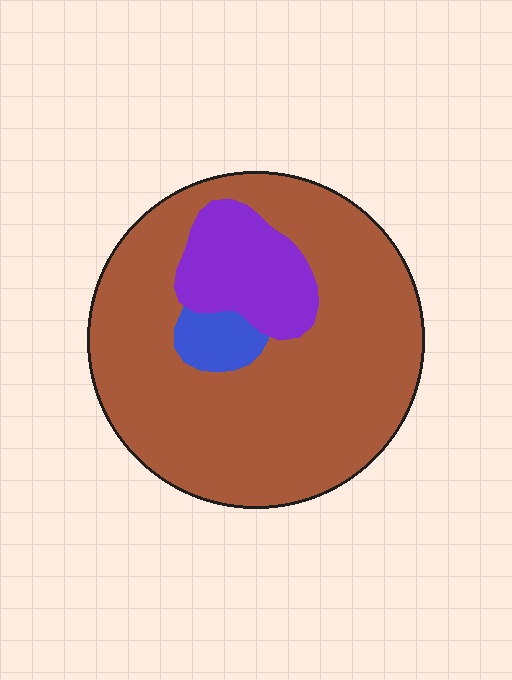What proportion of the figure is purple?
Purple covers 15% of the figure.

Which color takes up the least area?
Blue, at roughly 5%.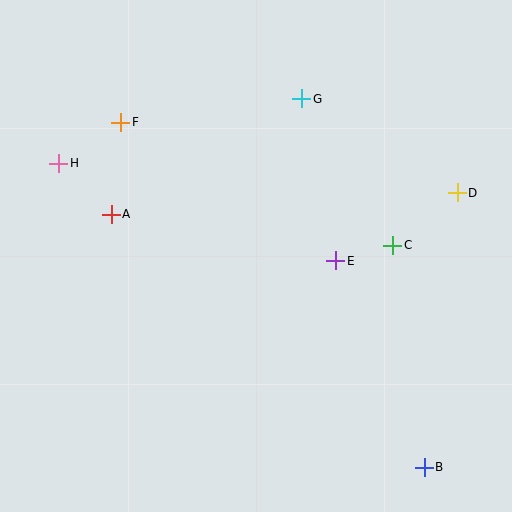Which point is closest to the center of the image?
Point E at (336, 261) is closest to the center.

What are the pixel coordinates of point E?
Point E is at (336, 261).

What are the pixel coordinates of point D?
Point D is at (457, 193).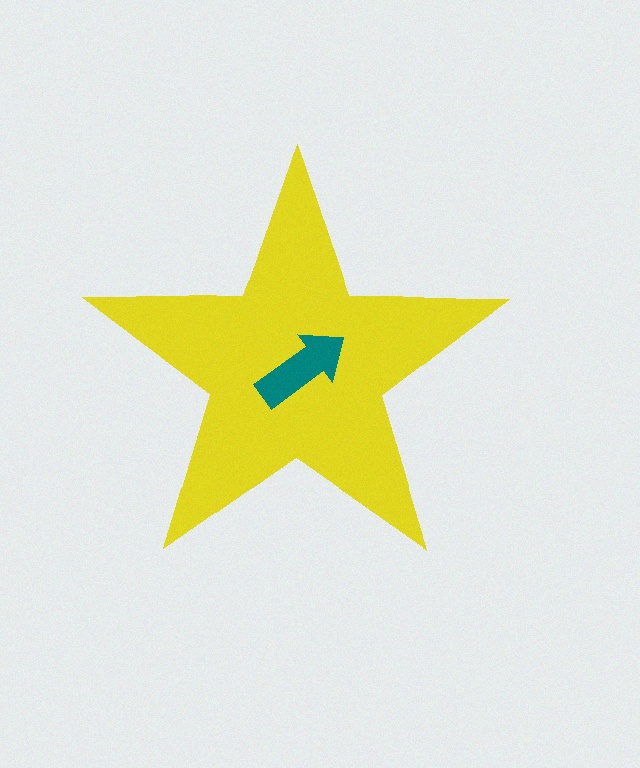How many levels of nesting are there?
2.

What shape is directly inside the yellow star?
The teal arrow.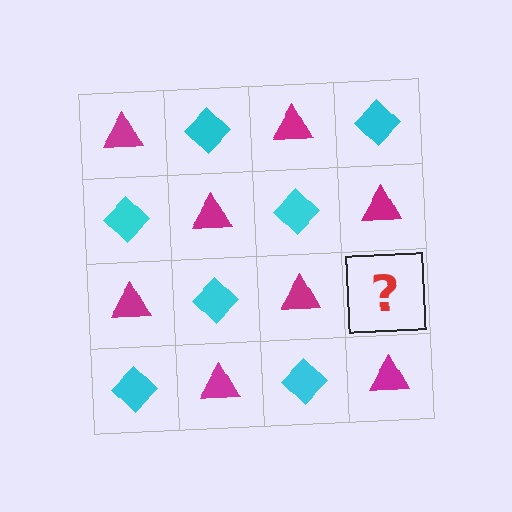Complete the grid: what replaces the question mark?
The question mark should be replaced with a cyan diamond.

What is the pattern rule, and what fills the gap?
The rule is that it alternates magenta triangle and cyan diamond in a checkerboard pattern. The gap should be filled with a cyan diamond.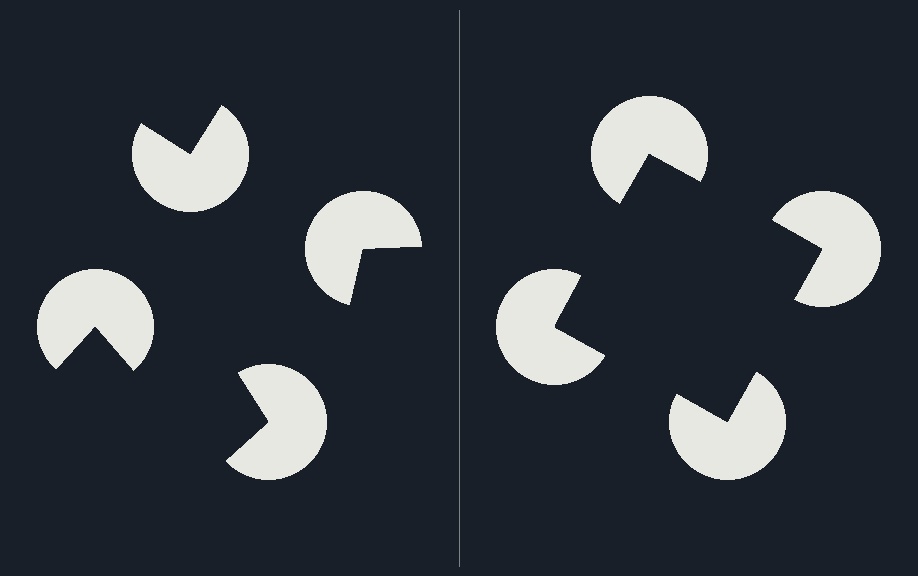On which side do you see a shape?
An illusory square appears on the right side. On the left side the wedge cuts are rotated, so no coherent shape forms.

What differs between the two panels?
The pac-man discs are positioned identically on both sides; only the wedge orientations differ. On the right they align to a square; on the left they are misaligned.